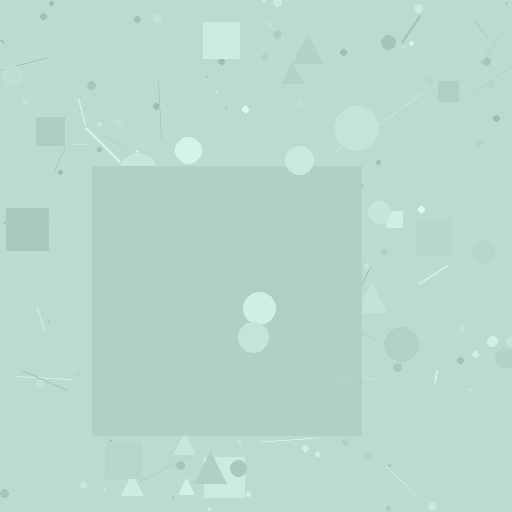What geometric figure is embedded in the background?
A square is embedded in the background.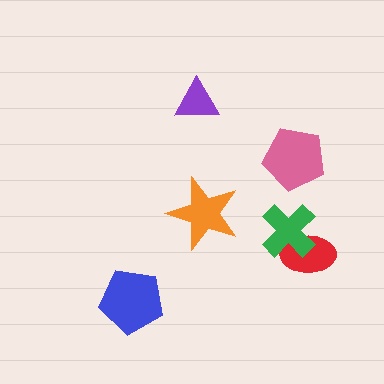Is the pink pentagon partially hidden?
No, no other shape covers it.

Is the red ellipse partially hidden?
Yes, it is partially covered by another shape.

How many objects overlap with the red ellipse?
1 object overlaps with the red ellipse.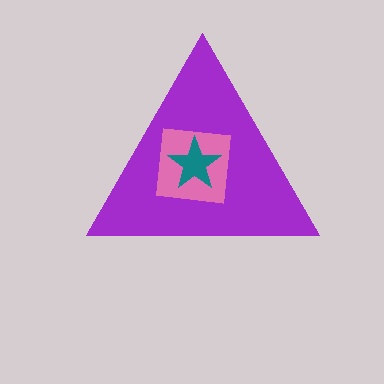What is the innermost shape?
The teal star.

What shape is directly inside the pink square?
The teal star.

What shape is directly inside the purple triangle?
The pink square.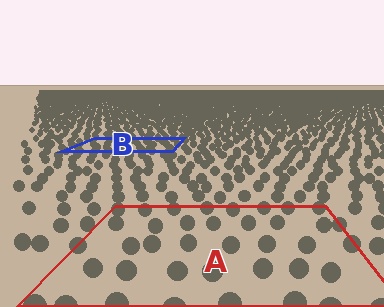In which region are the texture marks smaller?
The texture marks are smaller in region B, because it is farther away.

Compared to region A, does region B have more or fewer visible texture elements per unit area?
Region B has more texture elements per unit area — they are packed more densely because it is farther away.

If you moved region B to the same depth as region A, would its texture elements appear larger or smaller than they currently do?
They would appear larger. At a closer depth, the same texture elements are projected at a bigger on-screen size.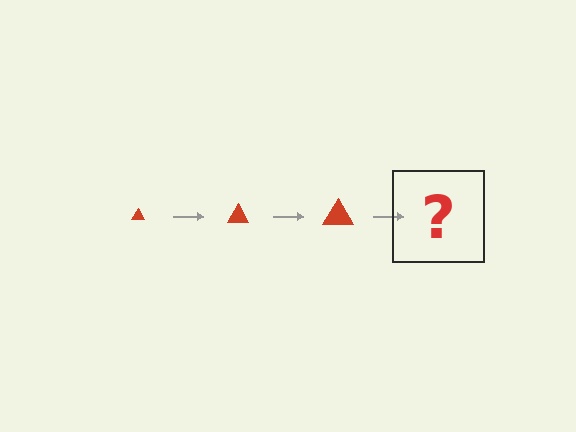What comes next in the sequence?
The next element should be a red triangle, larger than the previous one.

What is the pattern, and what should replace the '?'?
The pattern is that the triangle gets progressively larger each step. The '?' should be a red triangle, larger than the previous one.